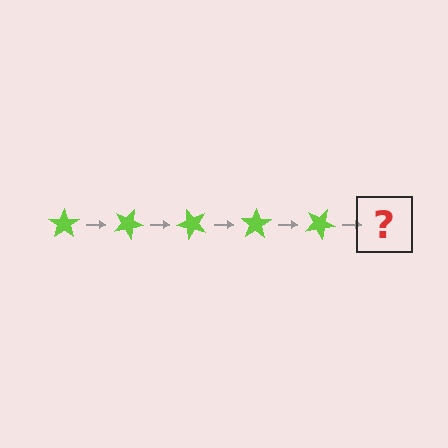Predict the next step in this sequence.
The next step is a lime star rotated 125 degrees.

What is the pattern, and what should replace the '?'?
The pattern is that the star rotates 25 degrees each step. The '?' should be a lime star rotated 125 degrees.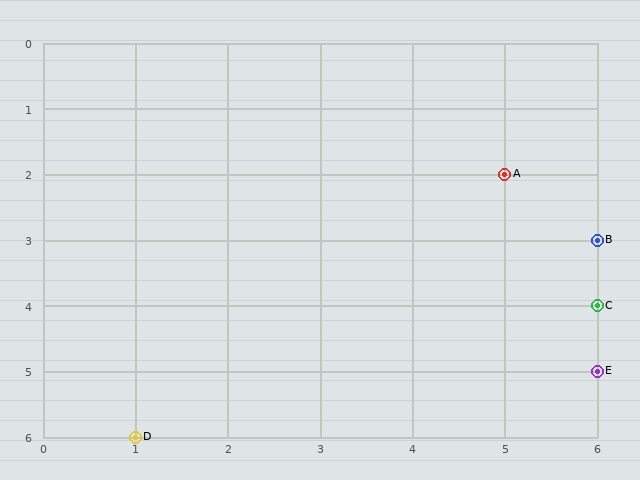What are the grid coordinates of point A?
Point A is at grid coordinates (5, 2).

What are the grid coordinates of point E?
Point E is at grid coordinates (6, 5).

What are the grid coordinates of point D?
Point D is at grid coordinates (1, 6).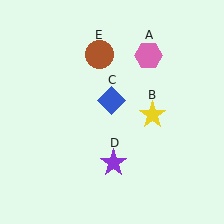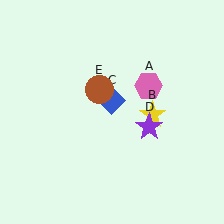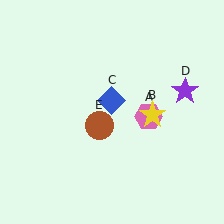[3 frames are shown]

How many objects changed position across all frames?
3 objects changed position: pink hexagon (object A), purple star (object D), brown circle (object E).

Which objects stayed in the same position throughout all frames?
Yellow star (object B) and blue diamond (object C) remained stationary.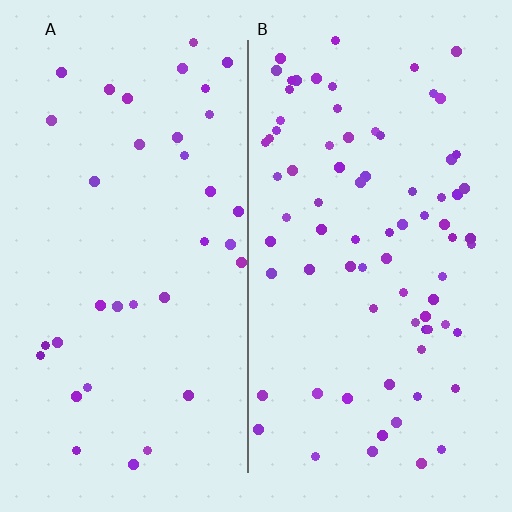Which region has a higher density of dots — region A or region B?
B (the right).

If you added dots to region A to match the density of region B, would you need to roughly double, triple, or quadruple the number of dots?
Approximately double.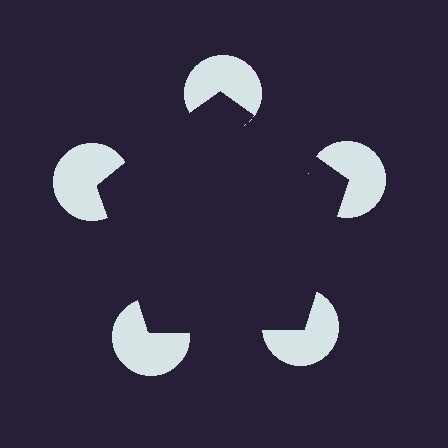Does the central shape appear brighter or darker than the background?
It typically appears slightly darker than the background, even though no actual brightness change is drawn.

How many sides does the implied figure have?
5 sides.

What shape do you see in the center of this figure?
An illusory pentagon — its edges are inferred from the aligned wedge cuts in the pac-man discs, not physically drawn.